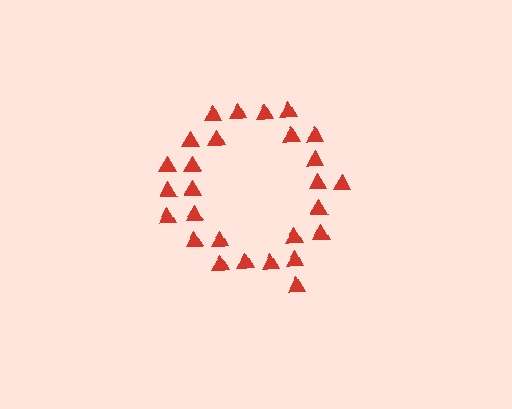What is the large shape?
The large shape is the letter Q.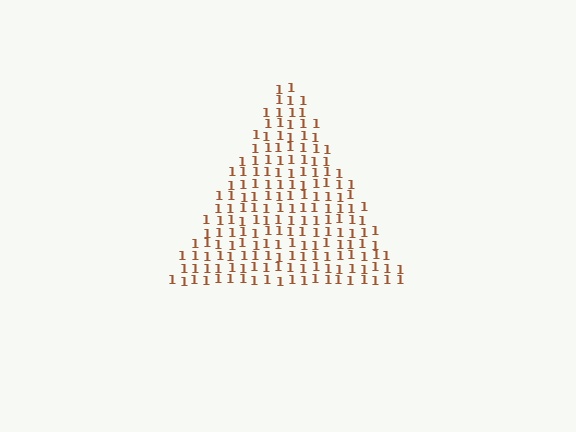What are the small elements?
The small elements are digit 1's.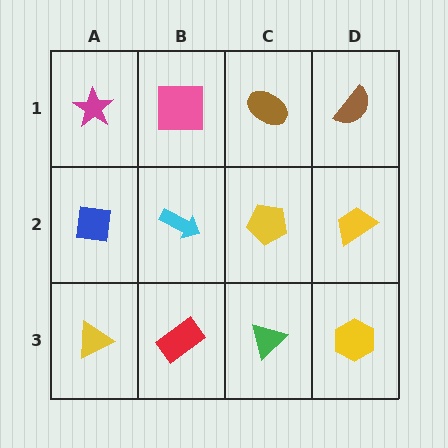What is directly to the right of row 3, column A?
A red rectangle.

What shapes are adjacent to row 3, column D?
A yellow trapezoid (row 2, column D), a green triangle (row 3, column C).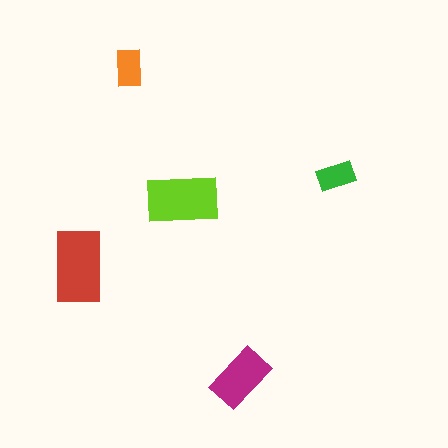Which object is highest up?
The orange rectangle is topmost.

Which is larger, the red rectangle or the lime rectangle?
The red one.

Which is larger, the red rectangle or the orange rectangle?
The red one.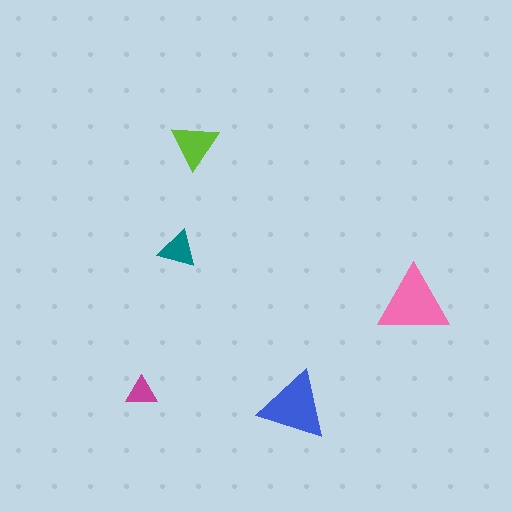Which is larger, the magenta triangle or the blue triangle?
The blue one.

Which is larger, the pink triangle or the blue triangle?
The pink one.